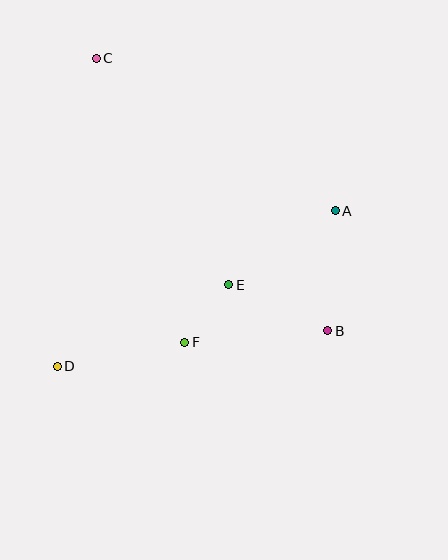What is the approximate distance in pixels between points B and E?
The distance between B and E is approximately 109 pixels.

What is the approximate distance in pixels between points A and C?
The distance between A and C is approximately 283 pixels.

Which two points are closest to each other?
Points E and F are closest to each other.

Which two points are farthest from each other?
Points B and C are farthest from each other.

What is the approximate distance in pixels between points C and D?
The distance between C and D is approximately 311 pixels.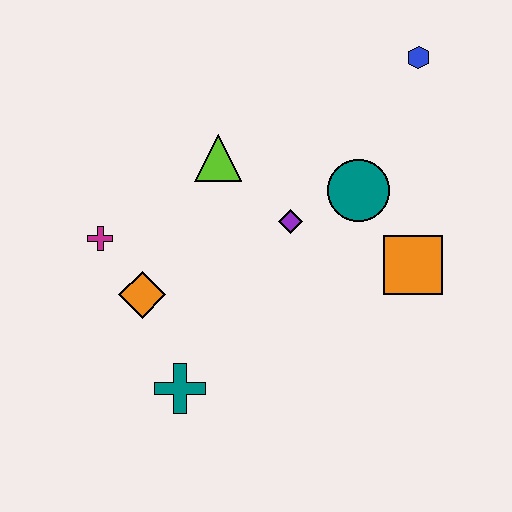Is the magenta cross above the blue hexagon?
No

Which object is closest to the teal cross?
The orange diamond is closest to the teal cross.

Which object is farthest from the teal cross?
The blue hexagon is farthest from the teal cross.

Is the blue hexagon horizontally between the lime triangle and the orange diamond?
No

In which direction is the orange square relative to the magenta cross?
The orange square is to the right of the magenta cross.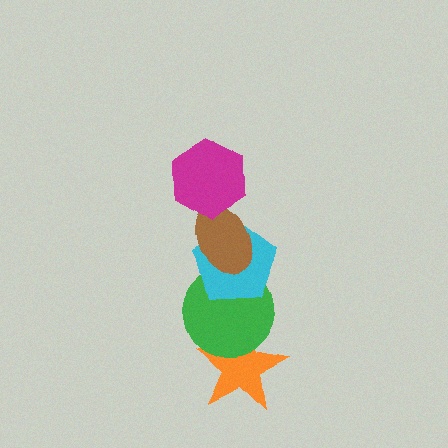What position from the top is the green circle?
The green circle is 4th from the top.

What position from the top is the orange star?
The orange star is 5th from the top.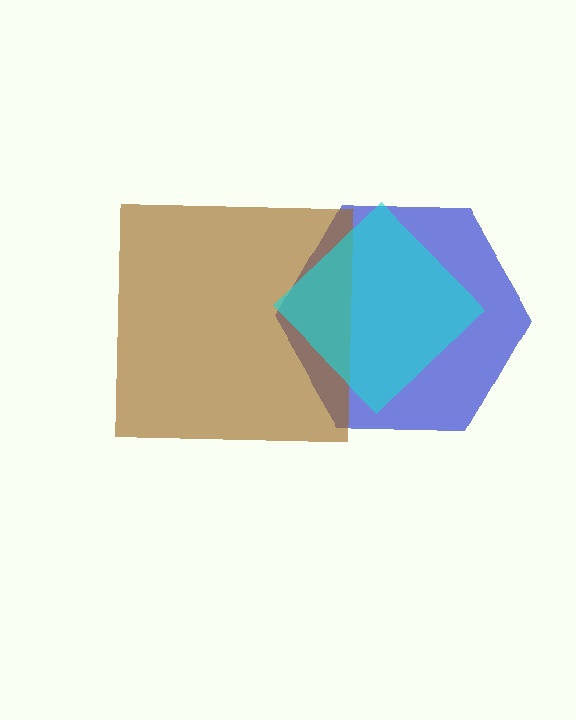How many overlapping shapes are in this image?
There are 3 overlapping shapes in the image.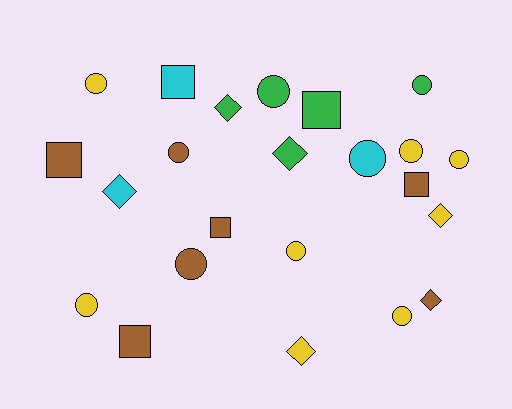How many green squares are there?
There is 1 green square.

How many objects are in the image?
There are 23 objects.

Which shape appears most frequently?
Circle, with 11 objects.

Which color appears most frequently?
Yellow, with 8 objects.